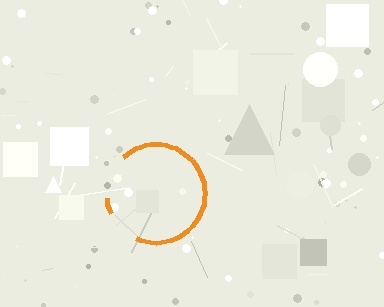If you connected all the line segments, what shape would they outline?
They would outline a circle.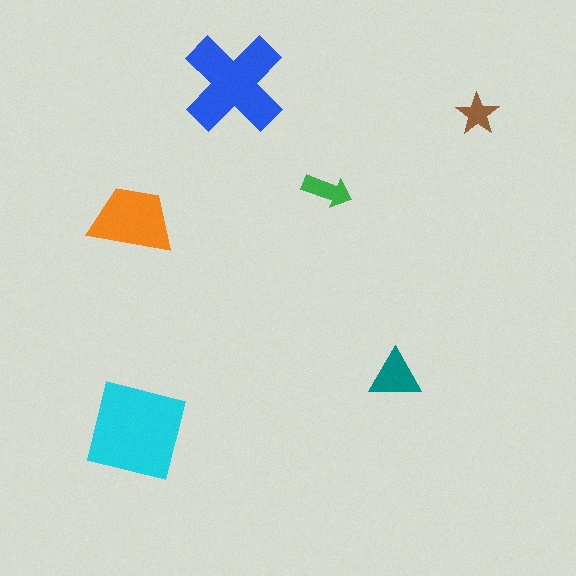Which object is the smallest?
The brown star.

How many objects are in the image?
There are 6 objects in the image.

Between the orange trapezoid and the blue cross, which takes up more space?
The blue cross.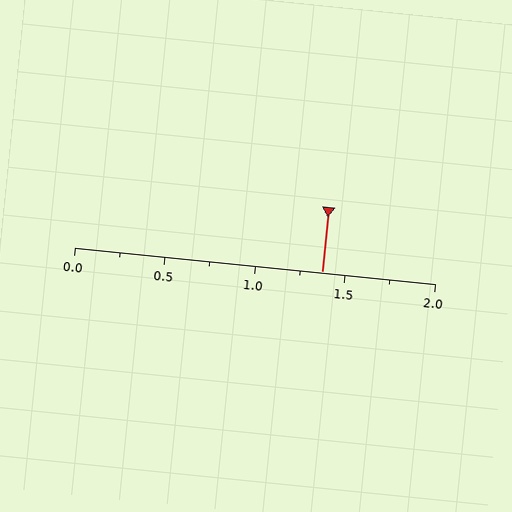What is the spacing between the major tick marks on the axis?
The major ticks are spaced 0.5 apart.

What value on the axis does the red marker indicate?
The marker indicates approximately 1.38.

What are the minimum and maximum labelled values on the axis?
The axis runs from 0.0 to 2.0.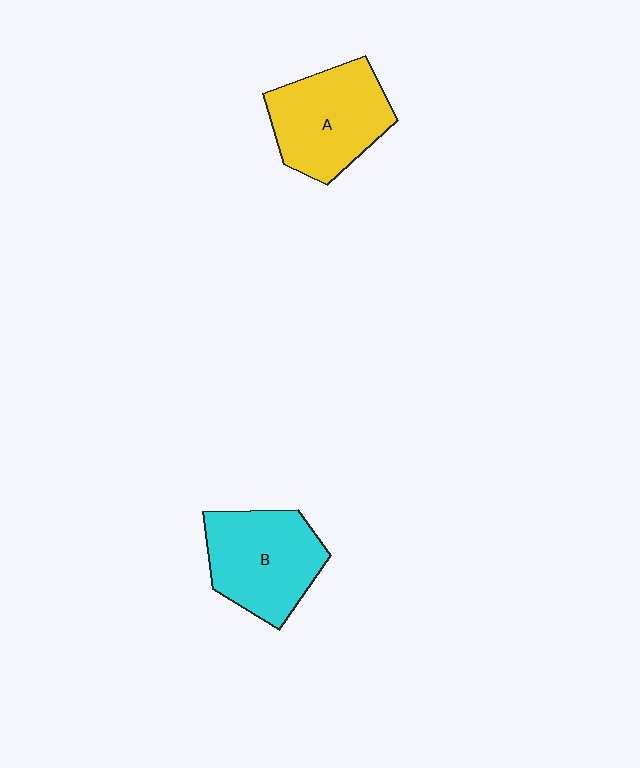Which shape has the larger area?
Shape A (yellow).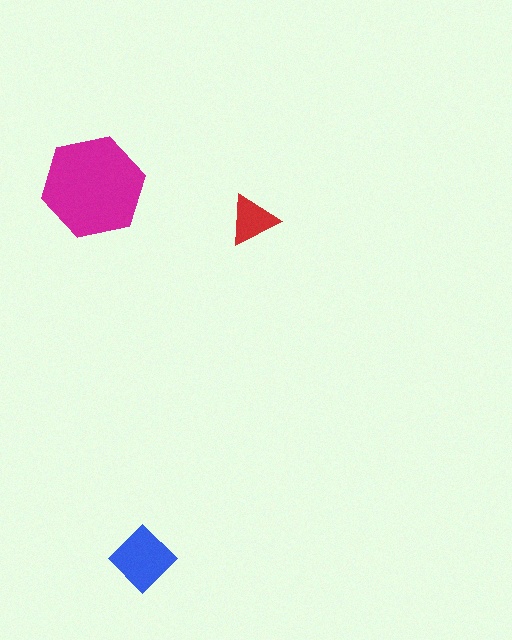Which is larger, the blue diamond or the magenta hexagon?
The magenta hexagon.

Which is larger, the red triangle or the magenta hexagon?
The magenta hexagon.